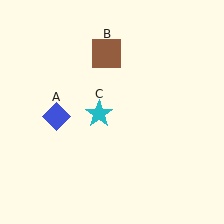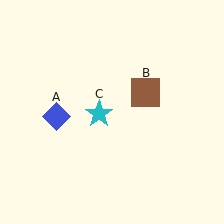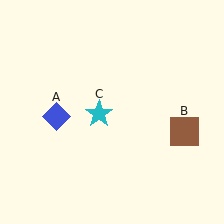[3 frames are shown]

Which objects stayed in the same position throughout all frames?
Blue diamond (object A) and cyan star (object C) remained stationary.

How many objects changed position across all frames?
1 object changed position: brown square (object B).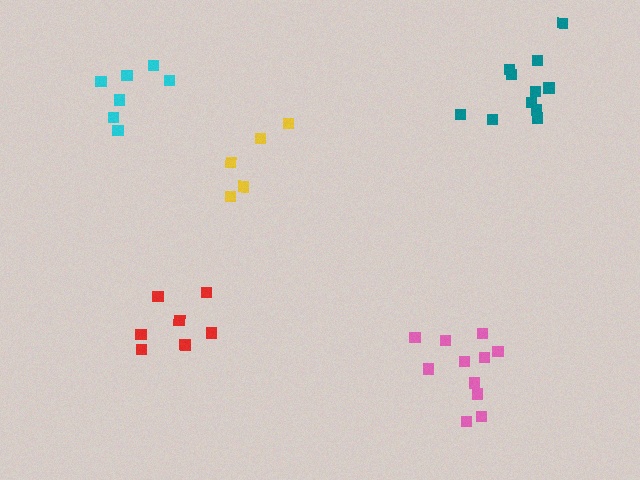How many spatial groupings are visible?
There are 5 spatial groupings.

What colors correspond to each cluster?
The clusters are colored: pink, red, yellow, cyan, teal.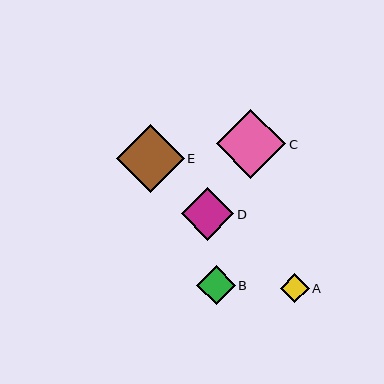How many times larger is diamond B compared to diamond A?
Diamond B is approximately 1.3 times the size of diamond A.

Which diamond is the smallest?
Diamond A is the smallest with a size of approximately 29 pixels.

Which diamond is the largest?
Diamond C is the largest with a size of approximately 69 pixels.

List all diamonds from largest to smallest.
From largest to smallest: C, E, D, B, A.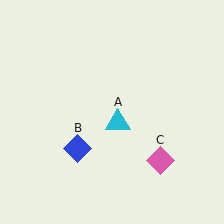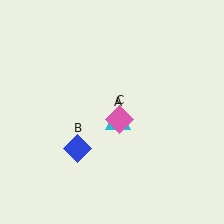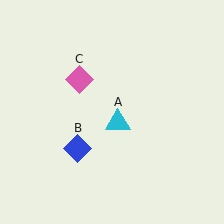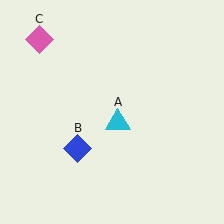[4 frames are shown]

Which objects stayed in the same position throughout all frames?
Cyan triangle (object A) and blue diamond (object B) remained stationary.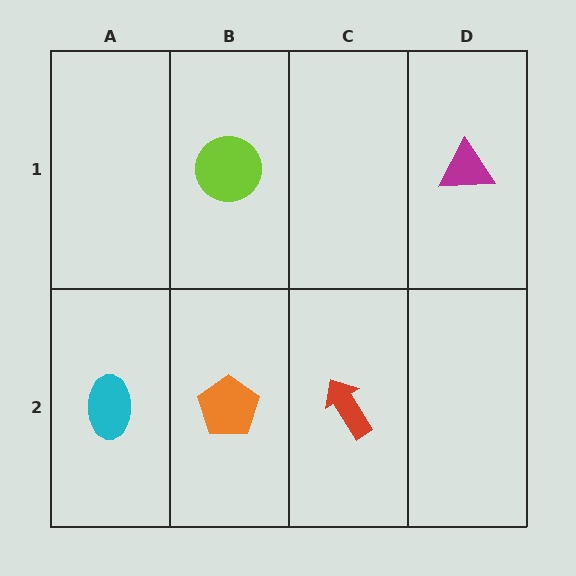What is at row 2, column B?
An orange pentagon.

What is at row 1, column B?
A lime circle.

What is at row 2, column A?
A cyan ellipse.